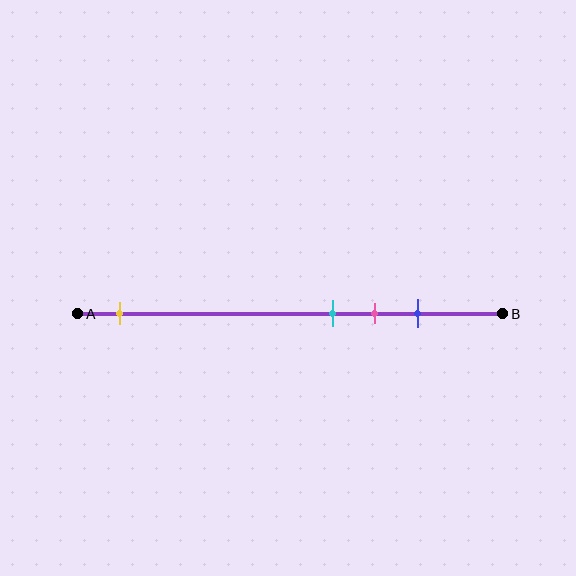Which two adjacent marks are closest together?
The cyan and pink marks are the closest adjacent pair.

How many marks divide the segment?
There are 4 marks dividing the segment.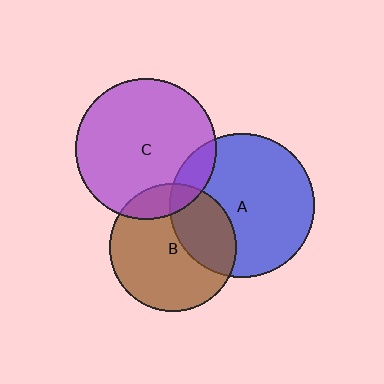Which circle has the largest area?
Circle A (blue).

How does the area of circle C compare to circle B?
Approximately 1.2 times.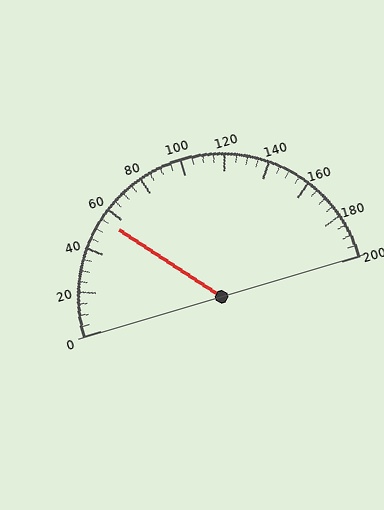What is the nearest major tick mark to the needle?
The nearest major tick mark is 60.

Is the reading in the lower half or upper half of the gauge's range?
The reading is in the lower half of the range (0 to 200).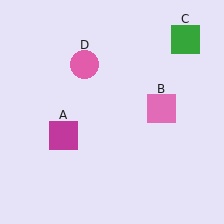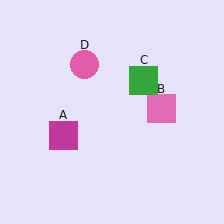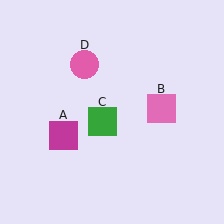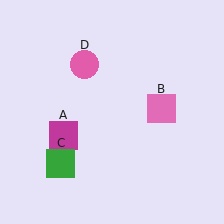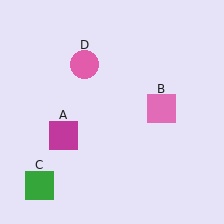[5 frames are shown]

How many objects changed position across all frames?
1 object changed position: green square (object C).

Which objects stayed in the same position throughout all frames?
Magenta square (object A) and pink square (object B) and pink circle (object D) remained stationary.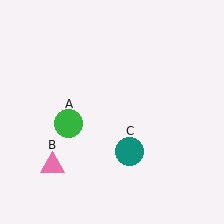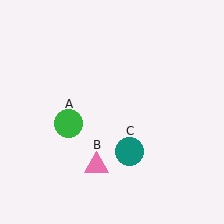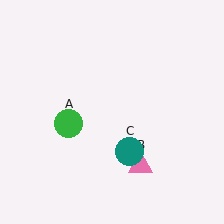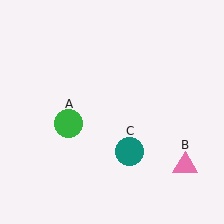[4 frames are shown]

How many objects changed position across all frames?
1 object changed position: pink triangle (object B).